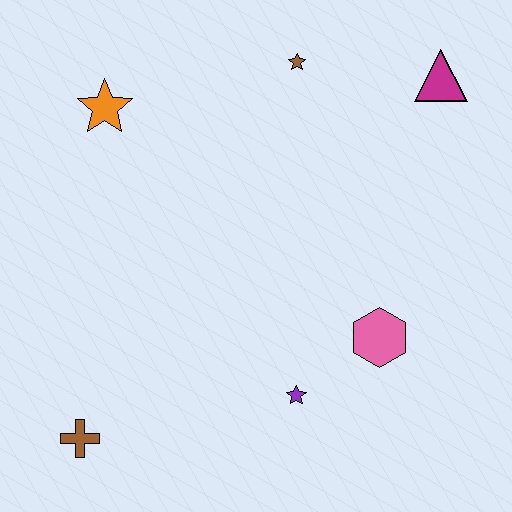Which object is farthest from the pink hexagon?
The orange star is farthest from the pink hexagon.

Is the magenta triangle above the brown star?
No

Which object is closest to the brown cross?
The purple star is closest to the brown cross.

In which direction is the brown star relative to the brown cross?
The brown star is above the brown cross.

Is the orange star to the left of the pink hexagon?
Yes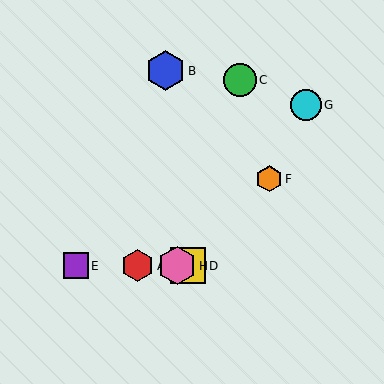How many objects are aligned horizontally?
4 objects (A, D, E, H) are aligned horizontally.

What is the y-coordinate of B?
Object B is at y≈71.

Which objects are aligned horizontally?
Objects A, D, E, H are aligned horizontally.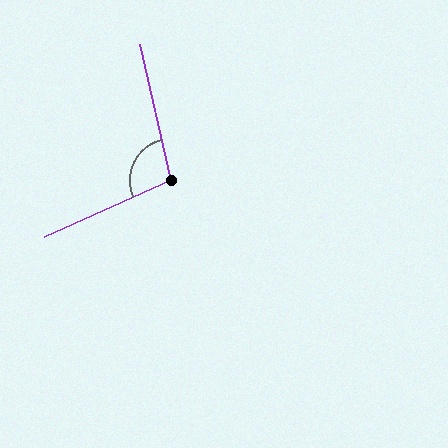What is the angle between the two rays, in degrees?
Approximately 101 degrees.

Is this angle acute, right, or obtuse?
It is obtuse.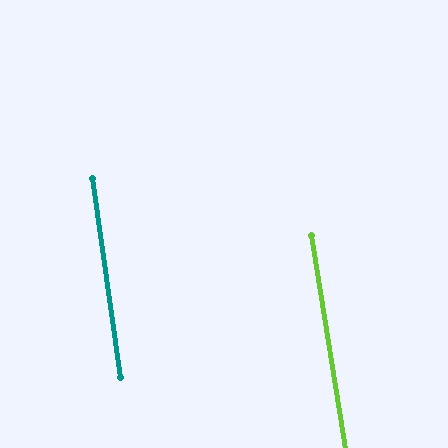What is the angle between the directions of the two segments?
Approximately 1 degree.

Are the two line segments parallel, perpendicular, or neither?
Parallel — their directions differ by only 1.0°.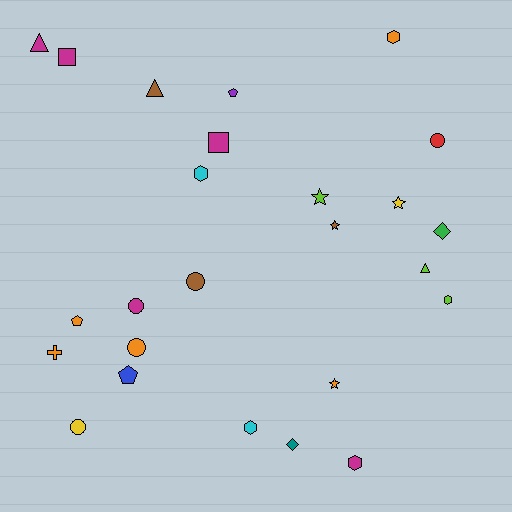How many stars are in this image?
There are 4 stars.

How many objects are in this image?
There are 25 objects.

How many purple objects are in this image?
There is 1 purple object.